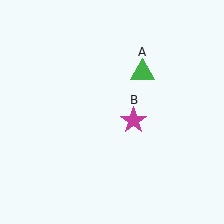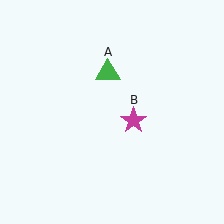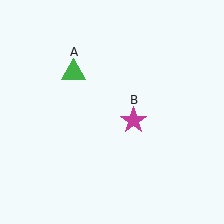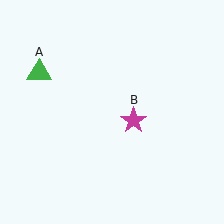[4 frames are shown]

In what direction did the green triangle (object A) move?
The green triangle (object A) moved left.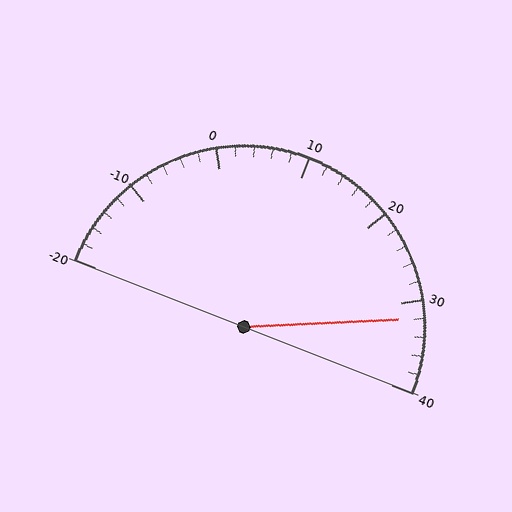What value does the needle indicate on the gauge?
The needle indicates approximately 32.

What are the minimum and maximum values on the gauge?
The gauge ranges from -20 to 40.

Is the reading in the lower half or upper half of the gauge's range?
The reading is in the upper half of the range (-20 to 40).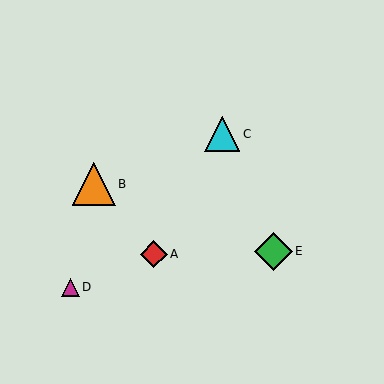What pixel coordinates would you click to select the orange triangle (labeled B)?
Click at (94, 184) to select the orange triangle B.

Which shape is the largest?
The orange triangle (labeled B) is the largest.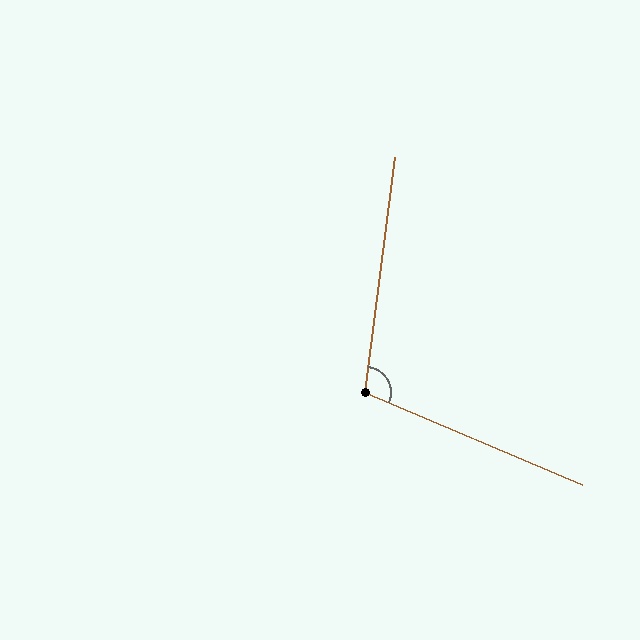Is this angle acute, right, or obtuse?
It is obtuse.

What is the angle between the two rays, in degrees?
Approximately 106 degrees.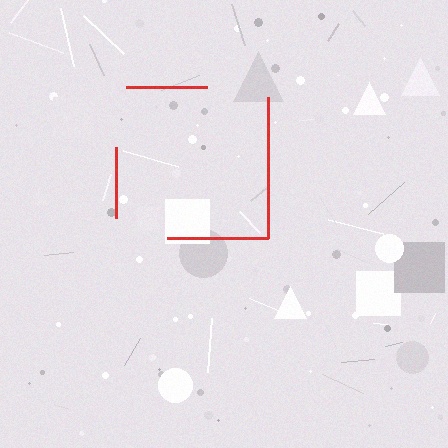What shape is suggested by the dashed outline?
The dashed outline suggests a square.